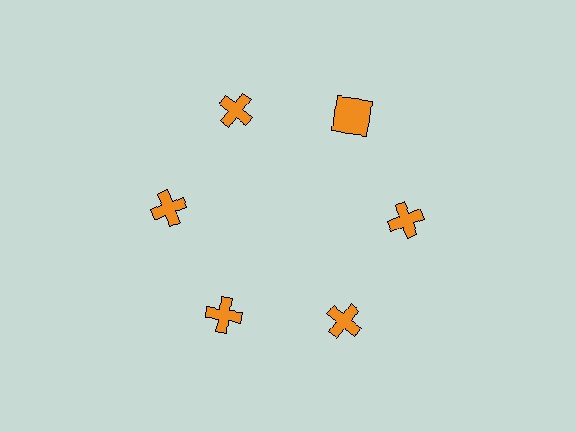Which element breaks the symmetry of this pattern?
The orange square at roughly the 1 o'clock position breaks the symmetry. All other shapes are orange crosses.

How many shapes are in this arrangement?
There are 6 shapes arranged in a ring pattern.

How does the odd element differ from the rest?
It has a different shape: square instead of cross.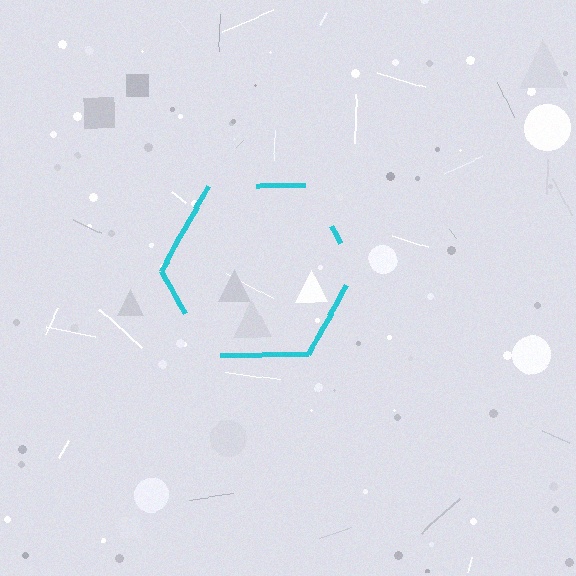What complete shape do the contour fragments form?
The contour fragments form a hexagon.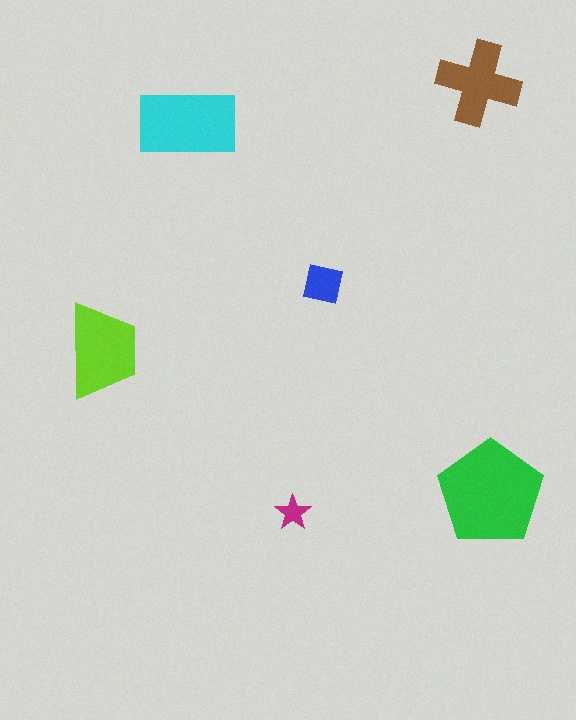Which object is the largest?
The green pentagon.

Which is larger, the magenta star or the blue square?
The blue square.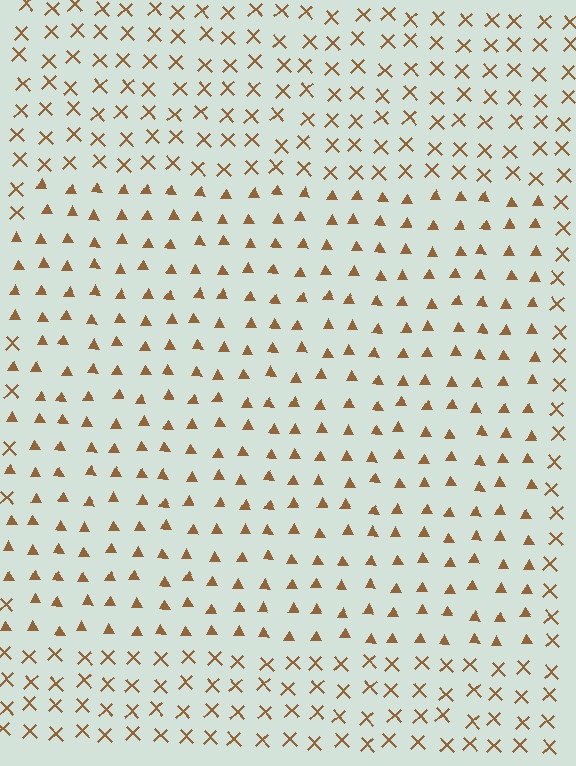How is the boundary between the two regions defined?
The boundary is defined by a change in element shape: triangles inside vs. X marks outside. All elements share the same color and spacing.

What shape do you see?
I see a rectangle.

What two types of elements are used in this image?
The image uses triangles inside the rectangle region and X marks outside it.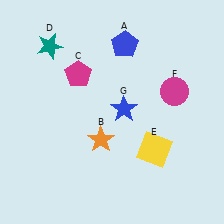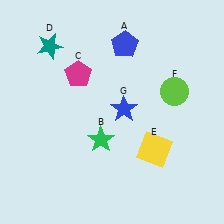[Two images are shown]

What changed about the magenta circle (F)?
In Image 1, F is magenta. In Image 2, it changed to lime.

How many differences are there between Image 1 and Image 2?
There are 2 differences between the two images.